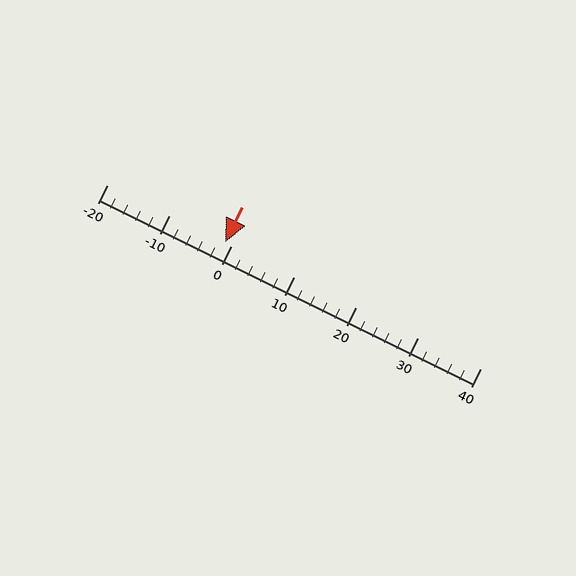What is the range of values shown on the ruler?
The ruler shows values from -20 to 40.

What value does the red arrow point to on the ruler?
The red arrow points to approximately -1.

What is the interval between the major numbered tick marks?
The major tick marks are spaced 10 units apart.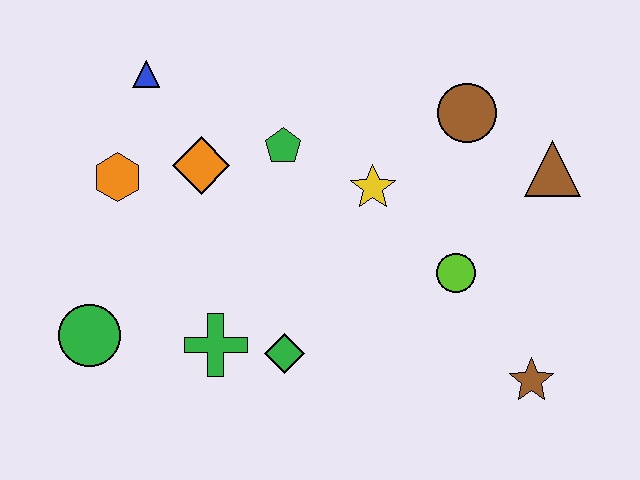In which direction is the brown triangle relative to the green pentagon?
The brown triangle is to the right of the green pentagon.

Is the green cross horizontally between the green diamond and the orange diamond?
Yes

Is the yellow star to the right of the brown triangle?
No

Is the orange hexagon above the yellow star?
Yes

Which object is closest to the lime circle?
The yellow star is closest to the lime circle.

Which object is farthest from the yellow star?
The green circle is farthest from the yellow star.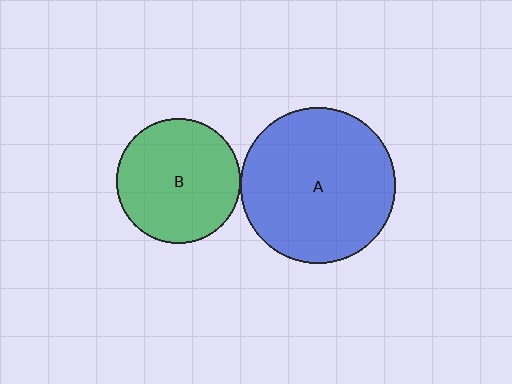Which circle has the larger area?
Circle A (blue).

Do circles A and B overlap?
Yes.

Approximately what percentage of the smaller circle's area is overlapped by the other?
Approximately 5%.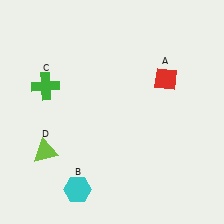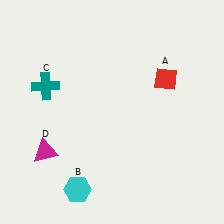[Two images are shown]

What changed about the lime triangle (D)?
In Image 1, D is lime. In Image 2, it changed to magenta.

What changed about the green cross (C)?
In Image 1, C is green. In Image 2, it changed to teal.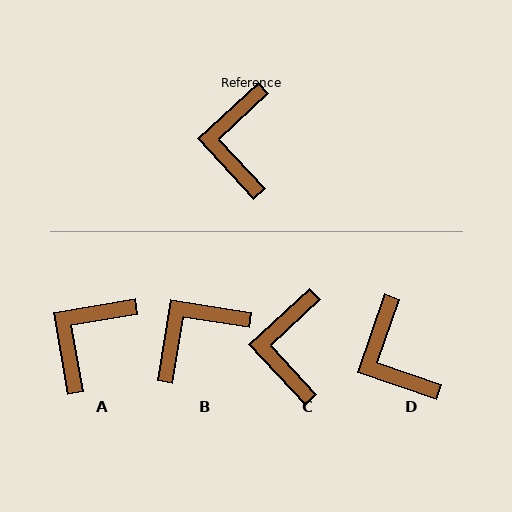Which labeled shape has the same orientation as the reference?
C.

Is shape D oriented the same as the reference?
No, it is off by about 28 degrees.